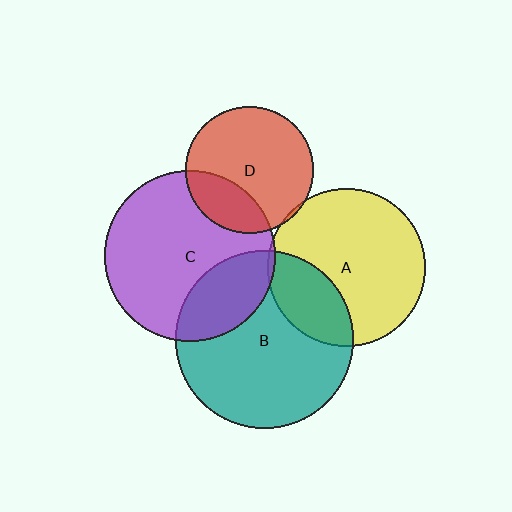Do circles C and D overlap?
Yes.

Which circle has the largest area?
Circle B (teal).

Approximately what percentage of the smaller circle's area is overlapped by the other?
Approximately 25%.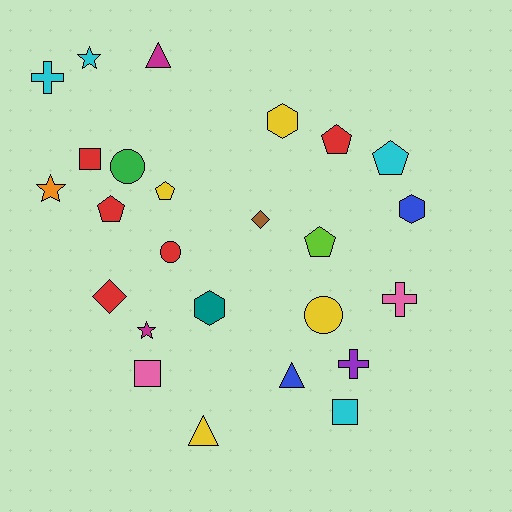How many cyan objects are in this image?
There are 4 cyan objects.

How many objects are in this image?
There are 25 objects.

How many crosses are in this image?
There are 3 crosses.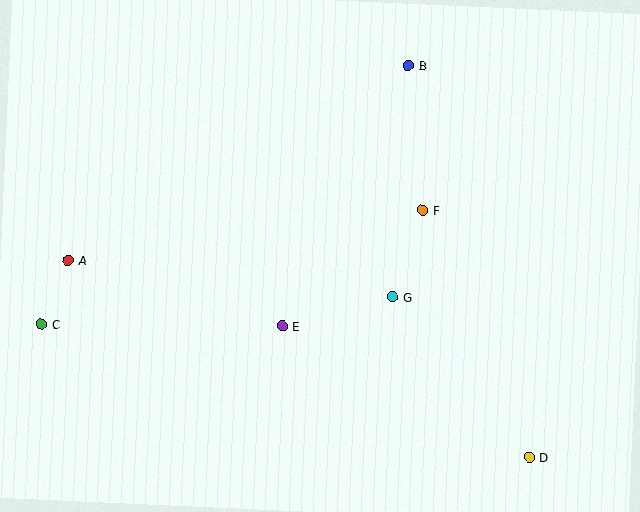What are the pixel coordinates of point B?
Point B is at (408, 66).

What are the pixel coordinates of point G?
Point G is at (393, 297).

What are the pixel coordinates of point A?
Point A is at (68, 261).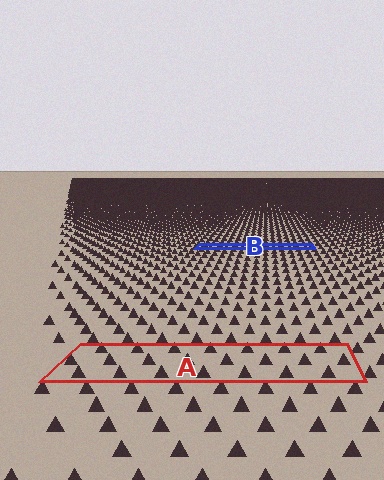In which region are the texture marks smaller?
The texture marks are smaller in region B, because it is farther away.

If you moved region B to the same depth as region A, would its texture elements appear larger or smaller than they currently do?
They would appear larger. At a closer depth, the same texture elements are projected at a bigger on-screen size.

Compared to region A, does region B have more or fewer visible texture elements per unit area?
Region B has more texture elements per unit area — they are packed more densely because it is farther away.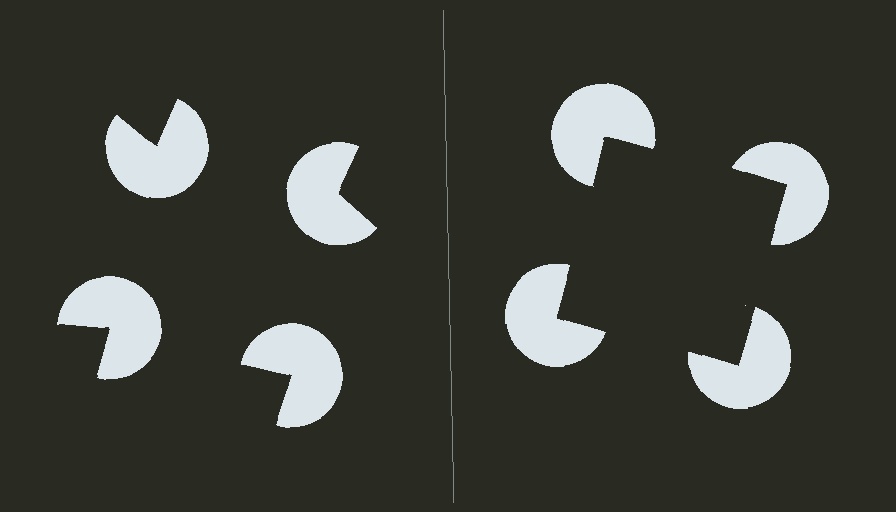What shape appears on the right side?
An illusory square.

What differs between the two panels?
The pac-man discs are positioned identically on both sides; only the wedge orientations differ. On the right they align to a square; on the left they are misaligned.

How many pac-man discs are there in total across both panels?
8 — 4 on each side.